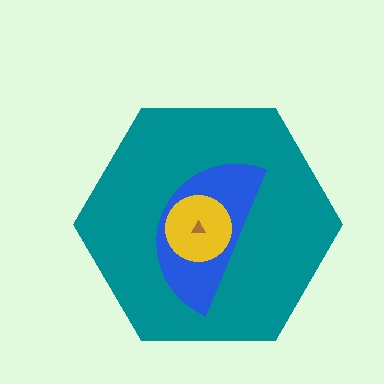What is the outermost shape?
The teal hexagon.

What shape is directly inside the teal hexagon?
The blue semicircle.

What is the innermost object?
The brown triangle.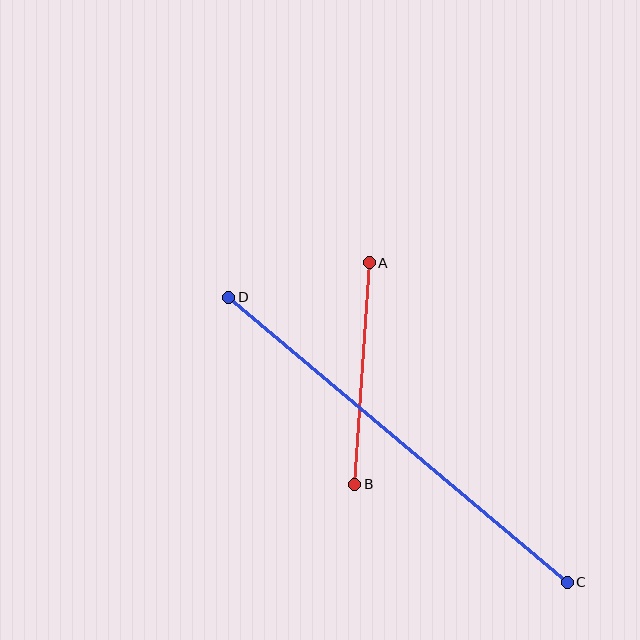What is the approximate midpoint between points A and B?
The midpoint is at approximately (362, 374) pixels.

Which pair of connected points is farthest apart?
Points C and D are farthest apart.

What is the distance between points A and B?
The distance is approximately 222 pixels.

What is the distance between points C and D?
The distance is approximately 443 pixels.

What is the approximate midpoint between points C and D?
The midpoint is at approximately (398, 440) pixels.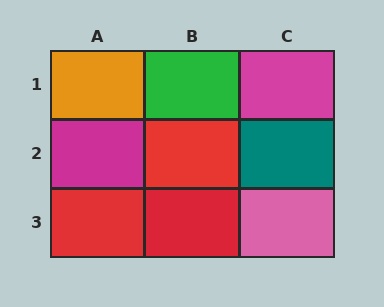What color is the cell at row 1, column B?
Green.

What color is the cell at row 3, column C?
Pink.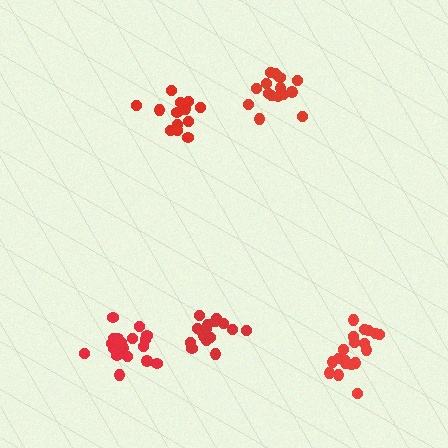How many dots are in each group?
Group 1: 15 dots, Group 2: 17 dots, Group 3: 14 dots, Group 4: 19 dots, Group 5: 20 dots (85 total).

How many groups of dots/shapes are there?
There are 5 groups.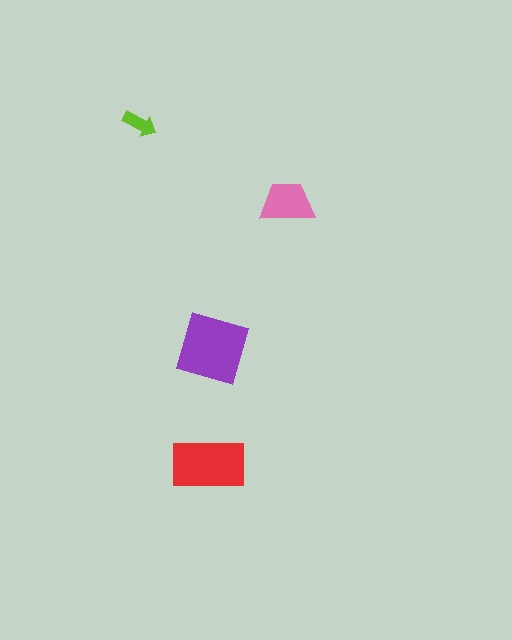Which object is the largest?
The purple square.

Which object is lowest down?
The red rectangle is bottommost.